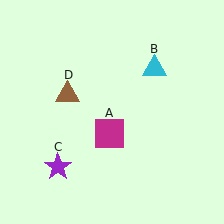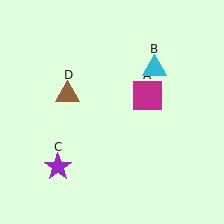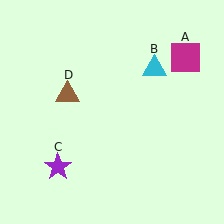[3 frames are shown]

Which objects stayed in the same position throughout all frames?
Cyan triangle (object B) and purple star (object C) and brown triangle (object D) remained stationary.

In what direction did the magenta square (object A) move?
The magenta square (object A) moved up and to the right.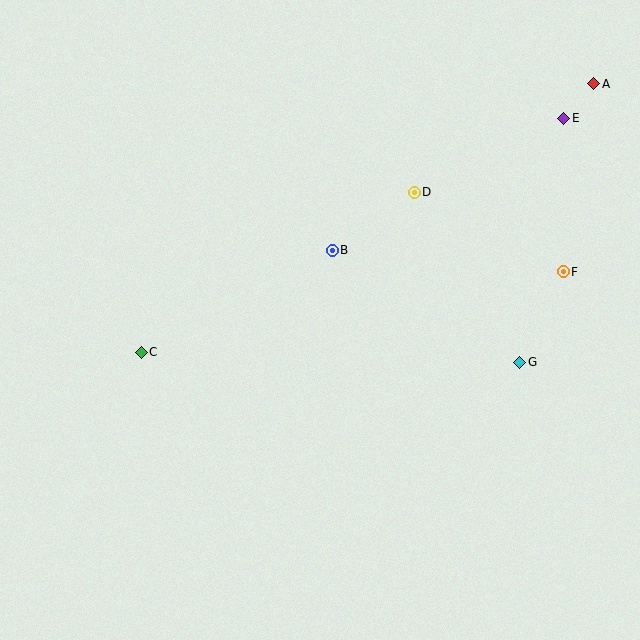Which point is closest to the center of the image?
Point B at (332, 250) is closest to the center.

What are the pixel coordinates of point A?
Point A is at (594, 84).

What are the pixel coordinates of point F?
Point F is at (563, 272).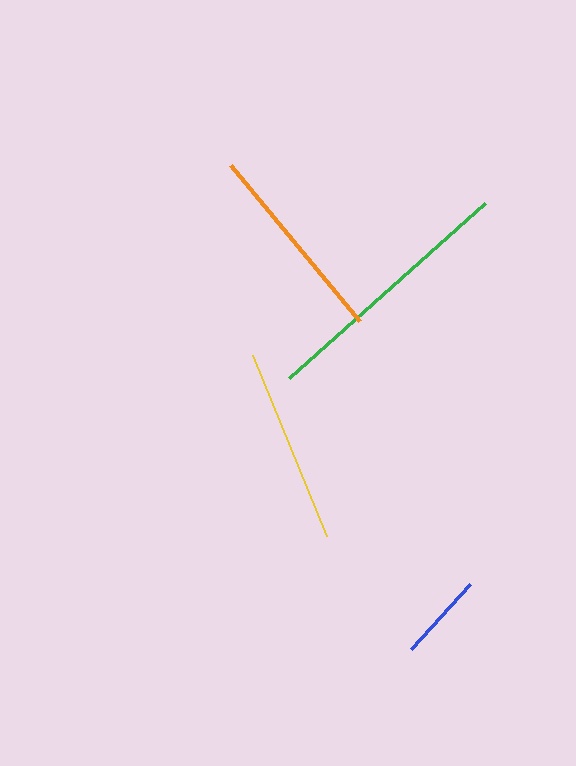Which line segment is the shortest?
The blue line is the shortest at approximately 88 pixels.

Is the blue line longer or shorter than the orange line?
The orange line is longer than the blue line.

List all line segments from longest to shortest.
From longest to shortest: green, orange, yellow, blue.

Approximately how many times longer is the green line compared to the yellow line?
The green line is approximately 1.3 times the length of the yellow line.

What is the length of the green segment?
The green segment is approximately 263 pixels long.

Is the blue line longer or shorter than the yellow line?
The yellow line is longer than the blue line.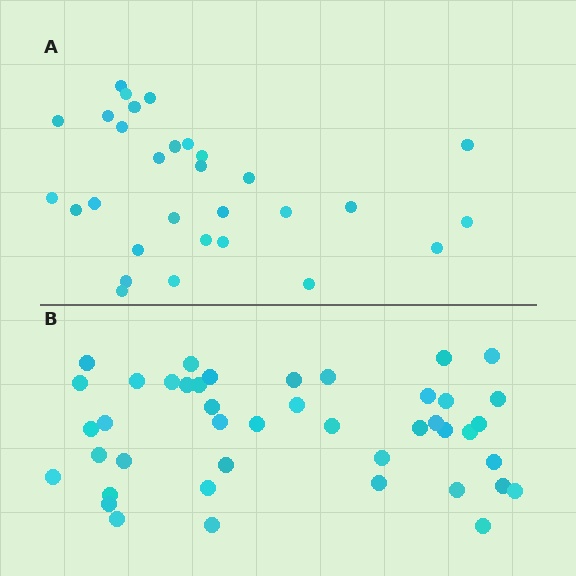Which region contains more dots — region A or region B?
Region B (the bottom region) has more dots.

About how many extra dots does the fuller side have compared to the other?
Region B has approximately 15 more dots than region A.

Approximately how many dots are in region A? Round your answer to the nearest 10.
About 30 dots.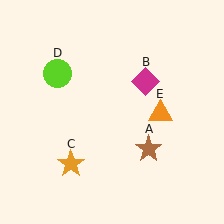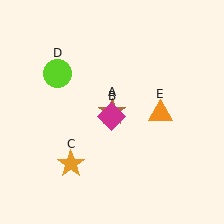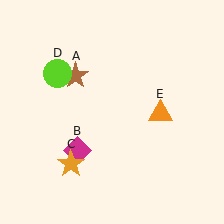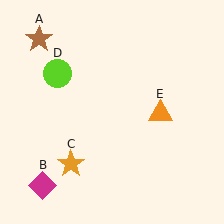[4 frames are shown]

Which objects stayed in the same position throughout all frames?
Orange star (object C) and lime circle (object D) and orange triangle (object E) remained stationary.